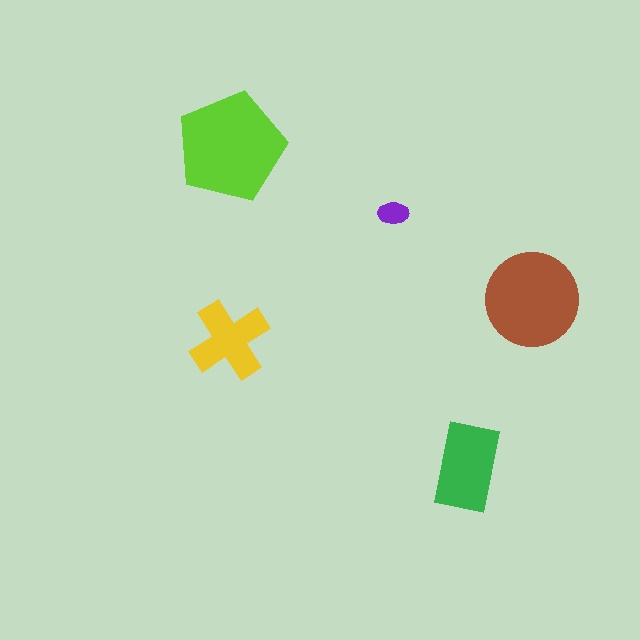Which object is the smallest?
The purple ellipse.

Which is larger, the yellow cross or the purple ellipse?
The yellow cross.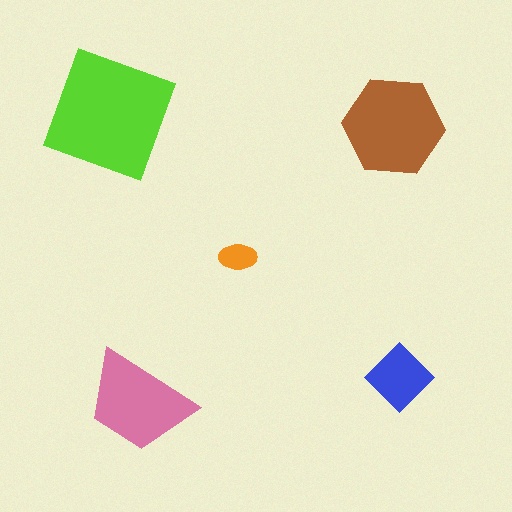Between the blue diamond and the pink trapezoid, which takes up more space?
The pink trapezoid.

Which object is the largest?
The lime square.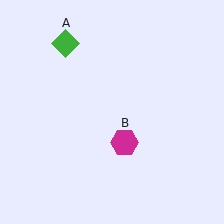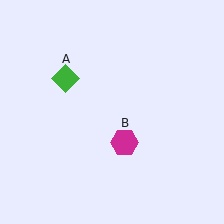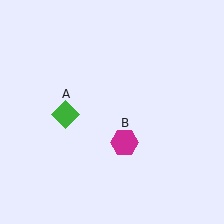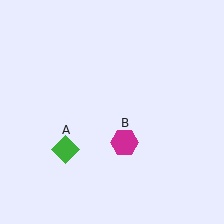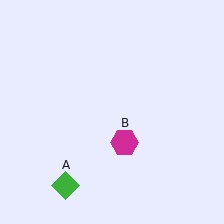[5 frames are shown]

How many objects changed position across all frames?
1 object changed position: green diamond (object A).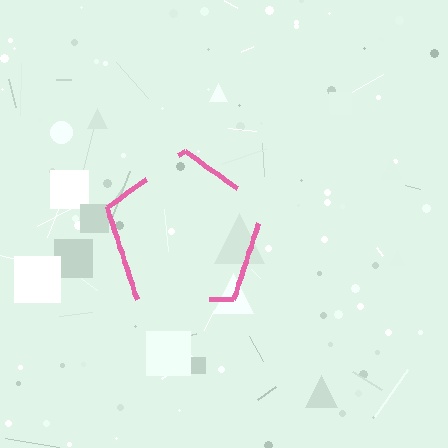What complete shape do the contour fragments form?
The contour fragments form a pentagon.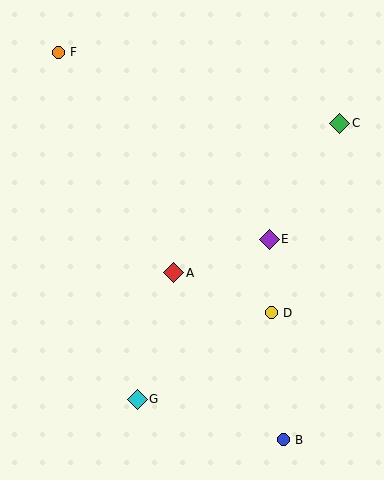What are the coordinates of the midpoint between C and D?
The midpoint between C and D is at (306, 218).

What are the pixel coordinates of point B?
Point B is at (283, 440).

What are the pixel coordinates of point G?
Point G is at (137, 399).